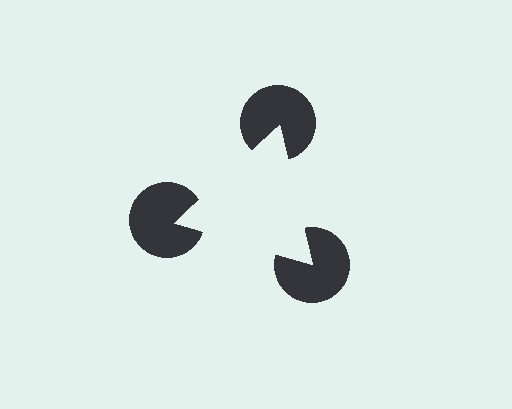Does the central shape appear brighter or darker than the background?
It typically appears slightly brighter than the background, even though no actual brightness change is drawn.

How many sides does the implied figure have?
3 sides.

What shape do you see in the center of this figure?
An illusory triangle — its edges are inferred from the aligned wedge cuts in the pac-man discs, not physically drawn.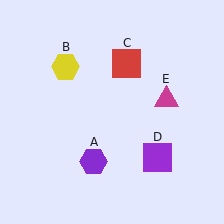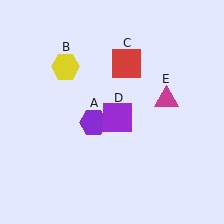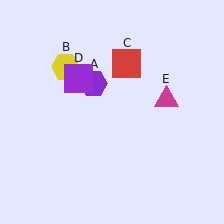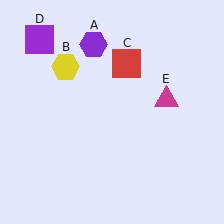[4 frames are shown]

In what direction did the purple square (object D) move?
The purple square (object D) moved up and to the left.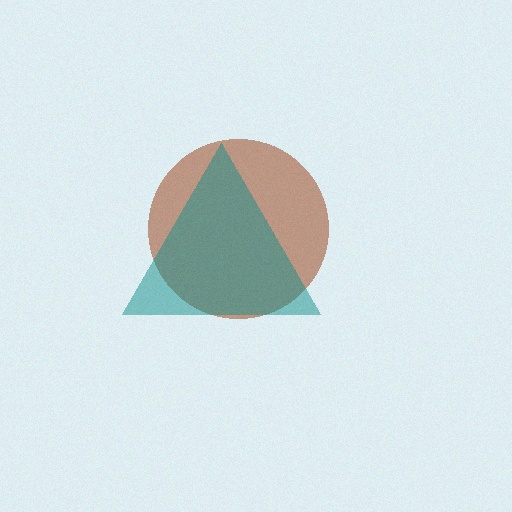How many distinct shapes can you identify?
There are 2 distinct shapes: a brown circle, a teal triangle.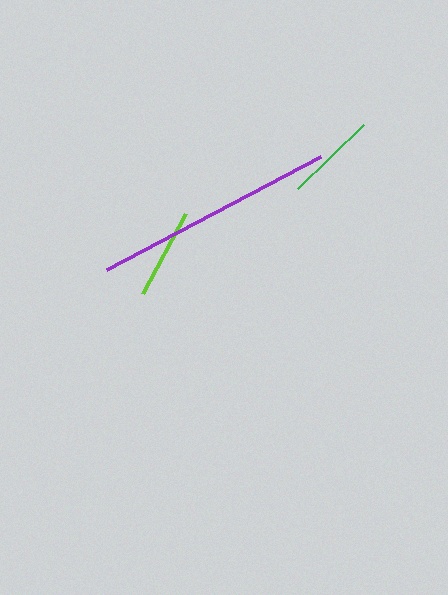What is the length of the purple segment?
The purple segment is approximately 242 pixels long.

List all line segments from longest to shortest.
From longest to shortest: purple, green, lime.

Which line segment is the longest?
The purple line is the longest at approximately 242 pixels.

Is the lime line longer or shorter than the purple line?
The purple line is longer than the lime line.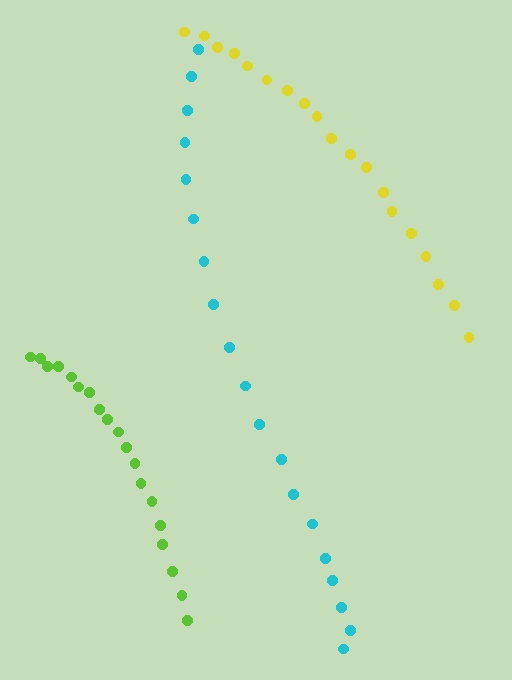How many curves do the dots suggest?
There are 3 distinct paths.